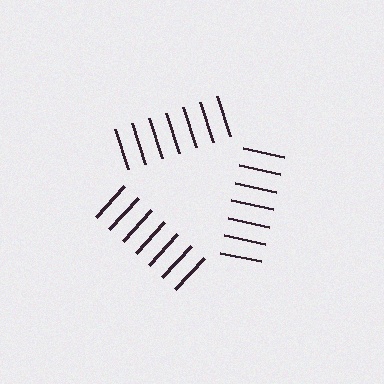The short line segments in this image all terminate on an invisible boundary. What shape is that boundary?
An illusory triangle — the line segments terminate on its edges but no continuous stroke is drawn.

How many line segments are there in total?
21 — 7 along each of the 3 edges.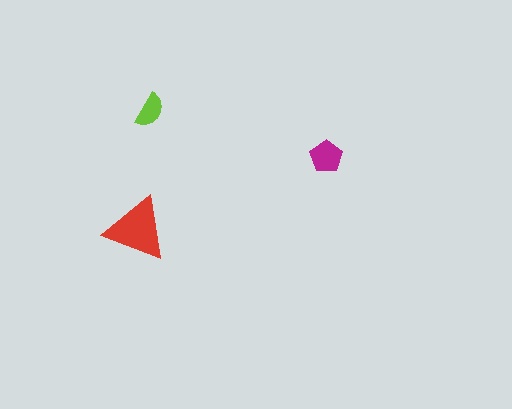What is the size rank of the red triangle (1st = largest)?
1st.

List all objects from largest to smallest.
The red triangle, the magenta pentagon, the lime semicircle.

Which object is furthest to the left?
The red triangle is leftmost.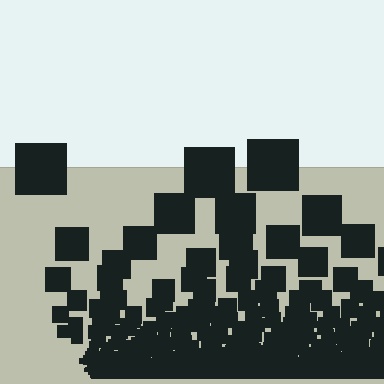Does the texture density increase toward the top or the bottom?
Density increases toward the bottom.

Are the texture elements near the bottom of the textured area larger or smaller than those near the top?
Smaller. The gradient is inverted — elements near the bottom are smaller and denser.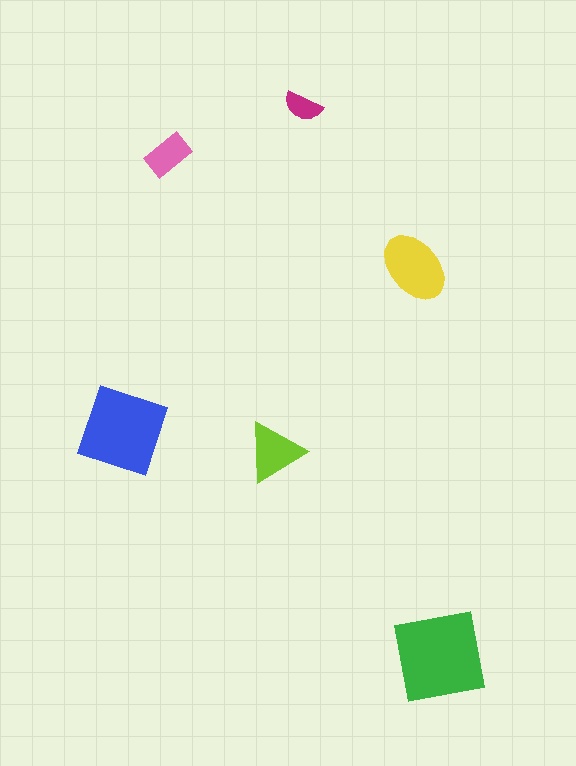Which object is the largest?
The green square.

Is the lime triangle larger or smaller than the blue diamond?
Smaller.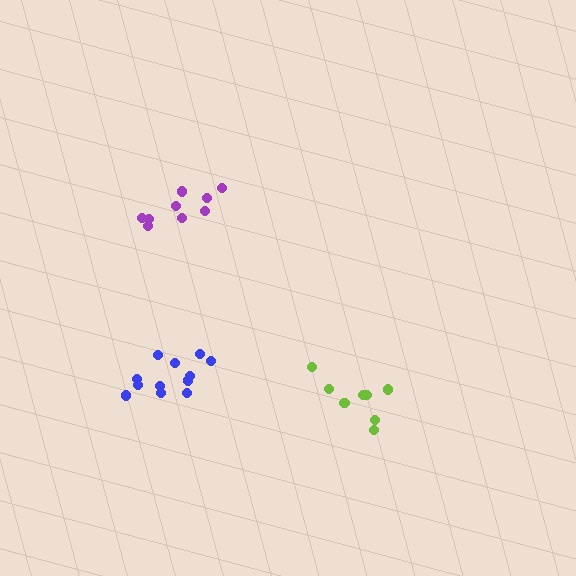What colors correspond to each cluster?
The clusters are colored: lime, purple, blue.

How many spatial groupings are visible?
There are 3 spatial groupings.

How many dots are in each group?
Group 1: 8 dots, Group 2: 9 dots, Group 3: 12 dots (29 total).